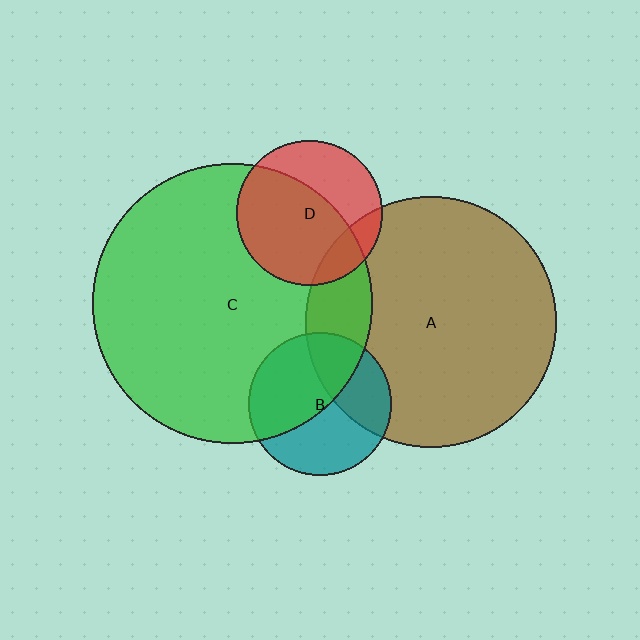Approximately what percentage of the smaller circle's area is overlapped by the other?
Approximately 15%.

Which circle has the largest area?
Circle C (green).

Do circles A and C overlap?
Yes.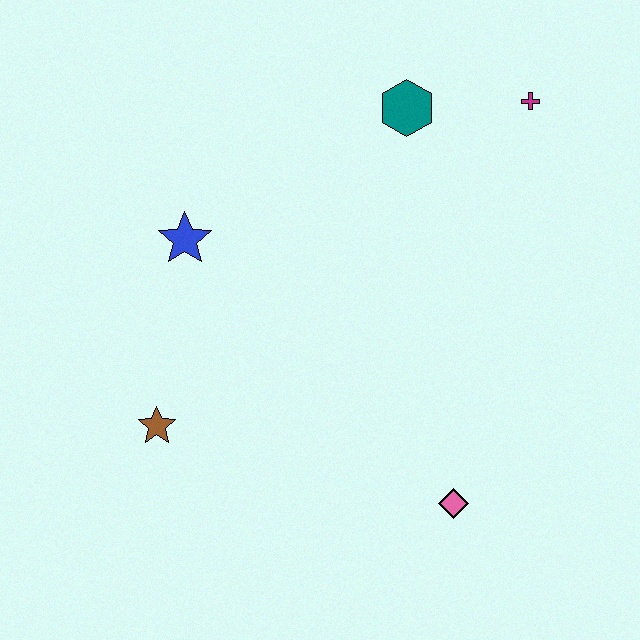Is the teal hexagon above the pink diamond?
Yes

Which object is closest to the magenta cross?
The teal hexagon is closest to the magenta cross.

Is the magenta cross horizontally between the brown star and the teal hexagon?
No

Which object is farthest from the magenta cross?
The brown star is farthest from the magenta cross.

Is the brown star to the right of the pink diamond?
No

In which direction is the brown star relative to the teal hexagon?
The brown star is below the teal hexagon.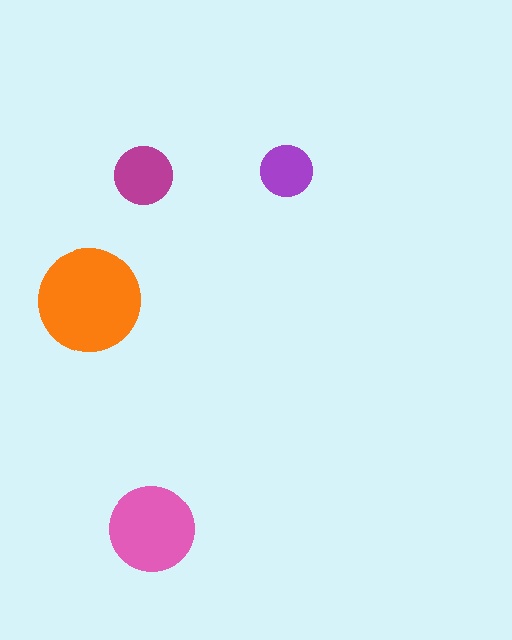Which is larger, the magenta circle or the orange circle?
The orange one.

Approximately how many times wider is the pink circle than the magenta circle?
About 1.5 times wider.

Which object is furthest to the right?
The purple circle is rightmost.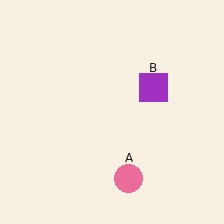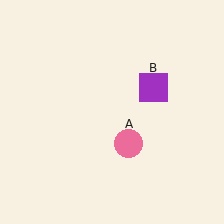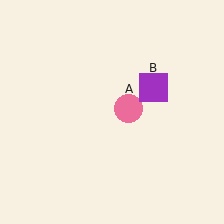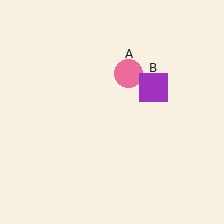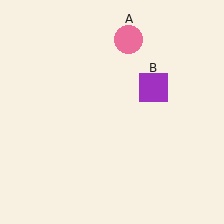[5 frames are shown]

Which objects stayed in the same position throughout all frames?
Purple square (object B) remained stationary.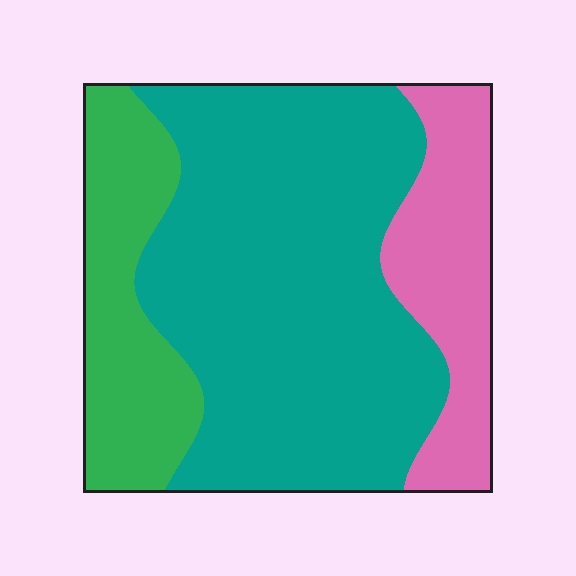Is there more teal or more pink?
Teal.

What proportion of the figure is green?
Green covers about 20% of the figure.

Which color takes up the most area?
Teal, at roughly 60%.